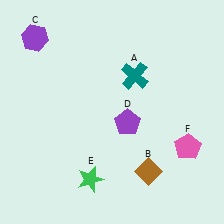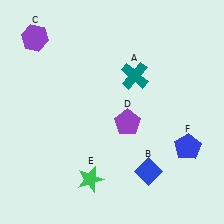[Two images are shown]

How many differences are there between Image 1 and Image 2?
There are 2 differences between the two images.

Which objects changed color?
B changed from brown to blue. F changed from pink to blue.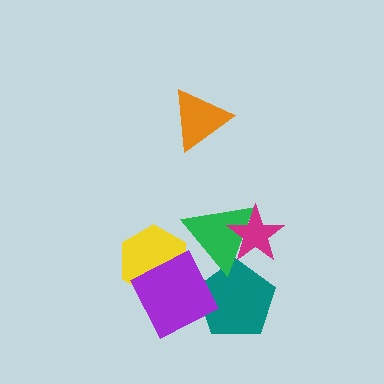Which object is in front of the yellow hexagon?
The purple diamond is in front of the yellow hexagon.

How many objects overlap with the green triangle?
3 objects overlap with the green triangle.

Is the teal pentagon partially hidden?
Yes, it is partially covered by another shape.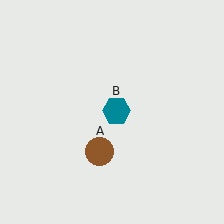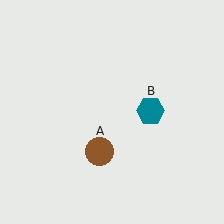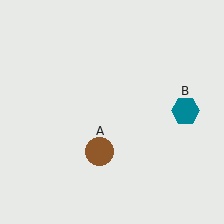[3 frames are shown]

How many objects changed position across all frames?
1 object changed position: teal hexagon (object B).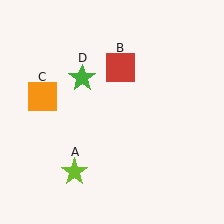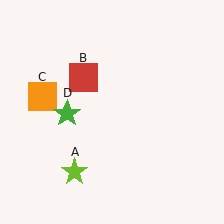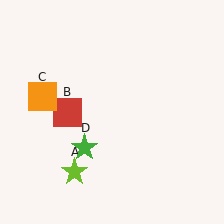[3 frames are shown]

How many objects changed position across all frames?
2 objects changed position: red square (object B), green star (object D).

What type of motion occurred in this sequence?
The red square (object B), green star (object D) rotated counterclockwise around the center of the scene.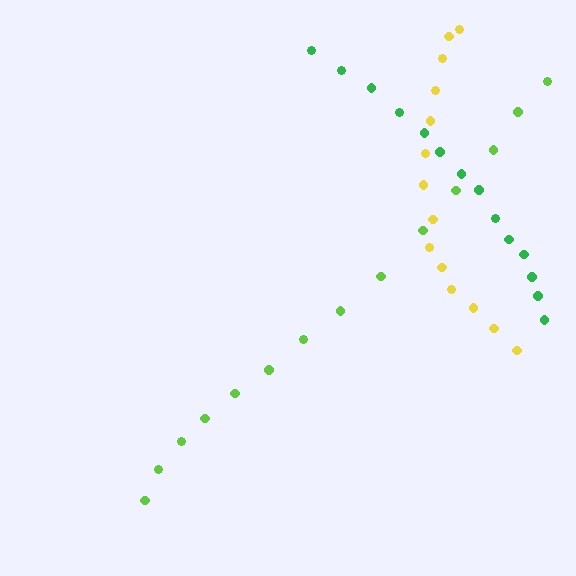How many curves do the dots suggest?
There are 3 distinct paths.